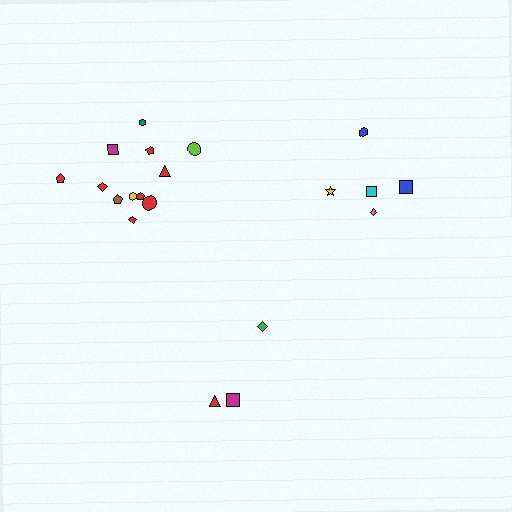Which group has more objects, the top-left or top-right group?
The top-left group.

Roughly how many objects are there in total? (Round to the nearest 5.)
Roughly 20 objects in total.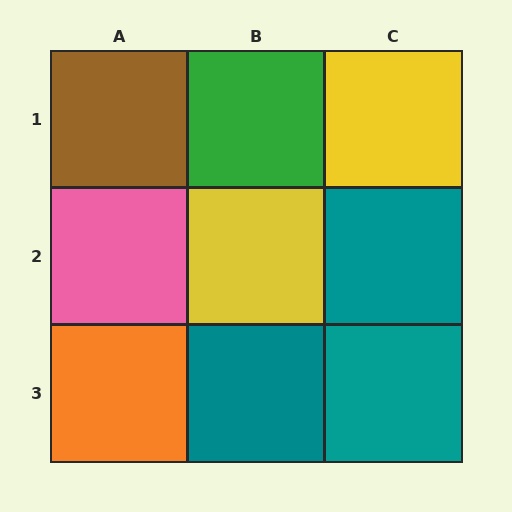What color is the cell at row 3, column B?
Teal.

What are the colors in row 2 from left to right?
Pink, yellow, teal.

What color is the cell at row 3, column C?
Teal.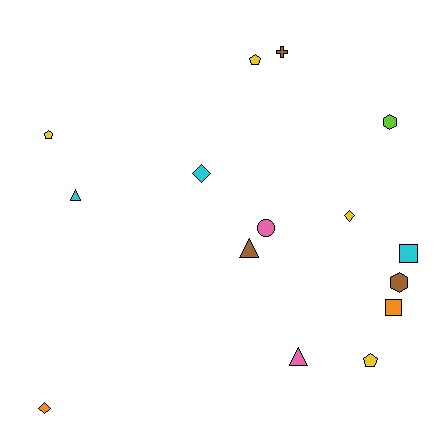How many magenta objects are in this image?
There are no magenta objects.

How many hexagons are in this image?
There are 2 hexagons.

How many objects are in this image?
There are 15 objects.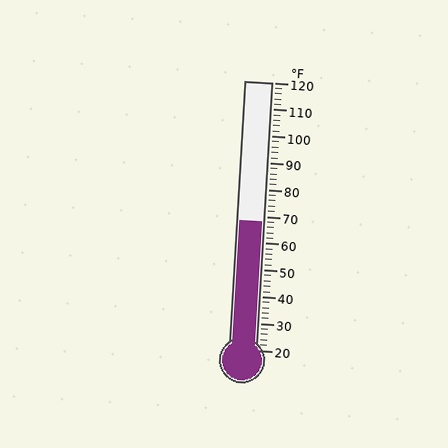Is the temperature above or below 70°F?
The temperature is below 70°F.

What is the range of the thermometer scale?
The thermometer scale ranges from 20°F to 120°F.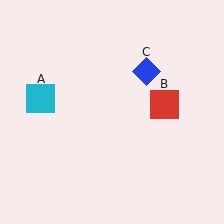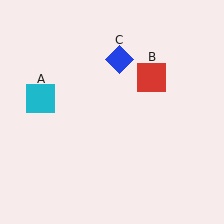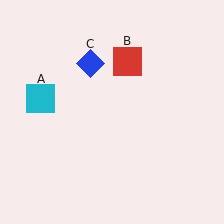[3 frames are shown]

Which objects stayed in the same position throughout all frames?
Cyan square (object A) remained stationary.